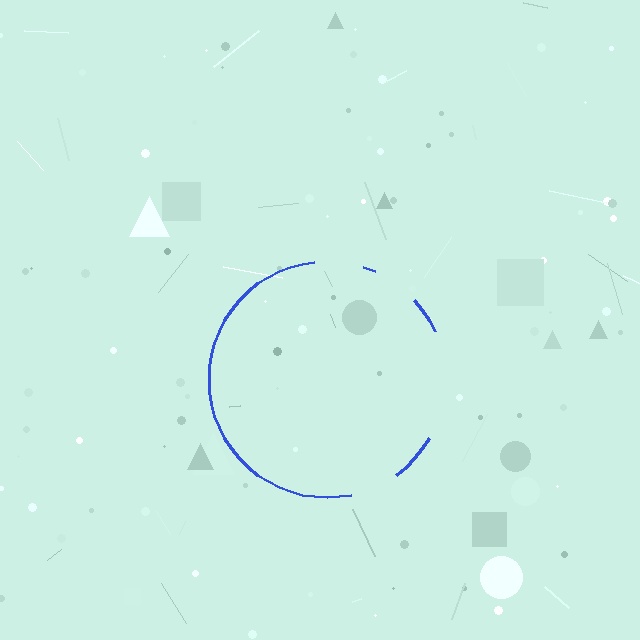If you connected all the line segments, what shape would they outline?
They would outline a circle.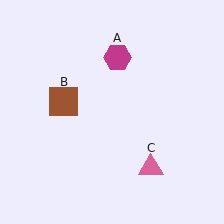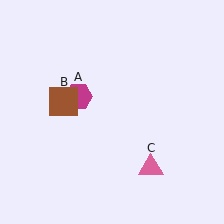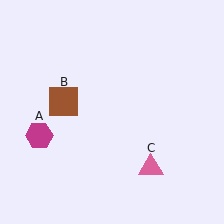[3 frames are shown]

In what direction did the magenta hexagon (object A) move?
The magenta hexagon (object A) moved down and to the left.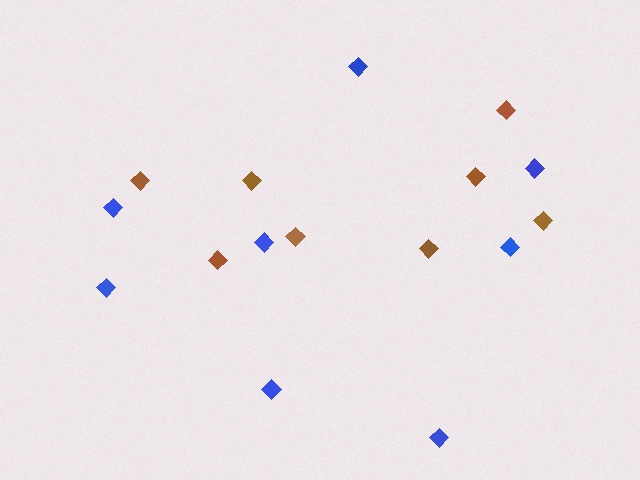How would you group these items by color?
There are 2 groups: one group of blue diamonds (8) and one group of brown diamonds (8).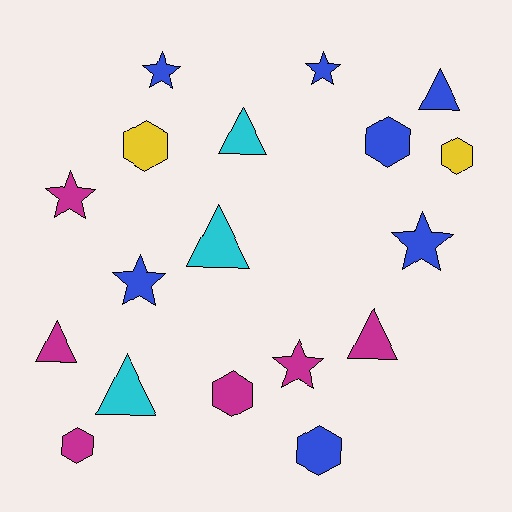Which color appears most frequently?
Blue, with 7 objects.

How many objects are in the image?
There are 18 objects.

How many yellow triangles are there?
There are no yellow triangles.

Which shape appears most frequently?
Star, with 6 objects.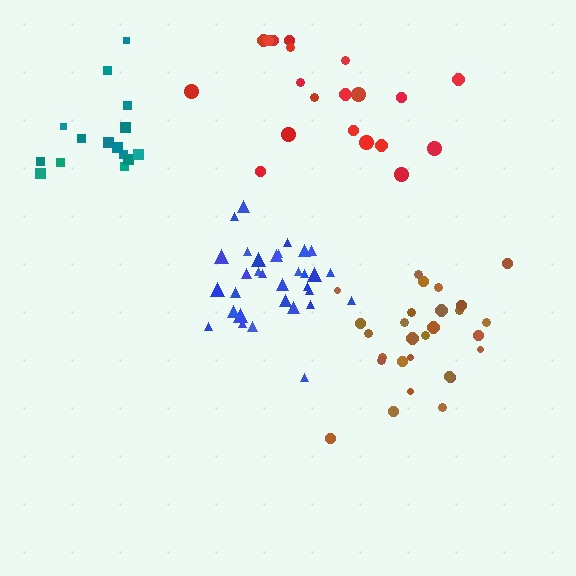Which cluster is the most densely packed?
Blue.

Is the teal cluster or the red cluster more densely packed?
Teal.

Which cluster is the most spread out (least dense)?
Red.